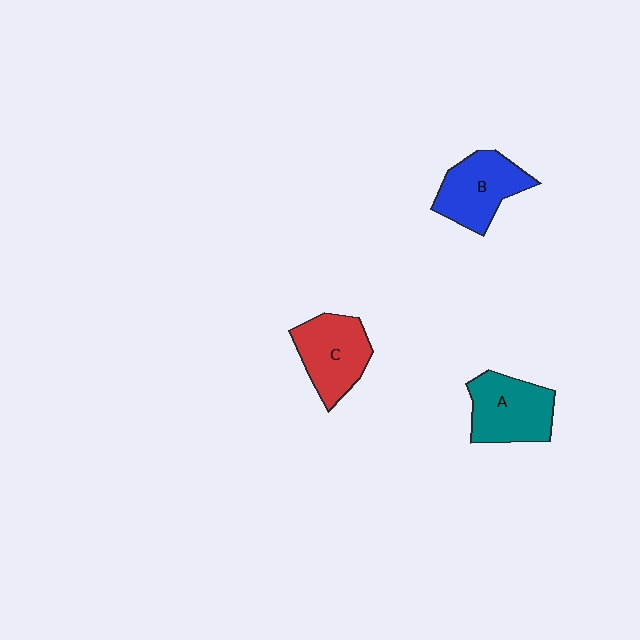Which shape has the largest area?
Shape A (teal).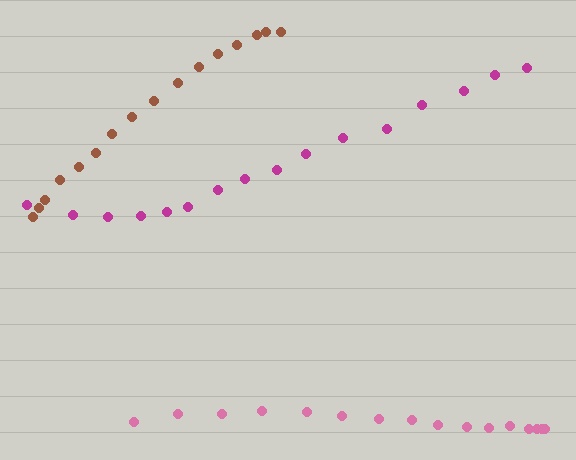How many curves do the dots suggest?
There are 3 distinct paths.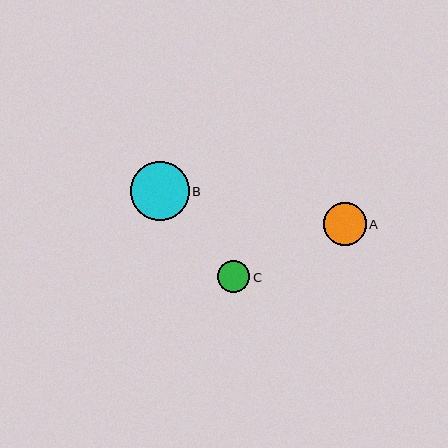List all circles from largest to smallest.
From largest to smallest: B, A, C.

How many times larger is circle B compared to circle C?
Circle B is approximately 1.8 times the size of circle C.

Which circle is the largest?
Circle B is the largest with a size of approximately 59 pixels.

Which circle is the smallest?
Circle C is the smallest with a size of approximately 33 pixels.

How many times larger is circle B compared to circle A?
Circle B is approximately 1.4 times the size of circle A.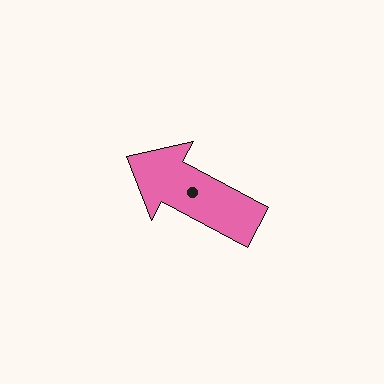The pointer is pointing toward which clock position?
Roughly 10 o'clock.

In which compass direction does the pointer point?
Northwest.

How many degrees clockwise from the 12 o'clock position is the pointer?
Approximately 298 degrees.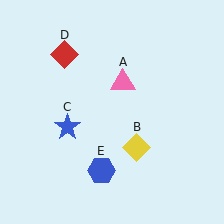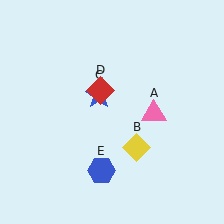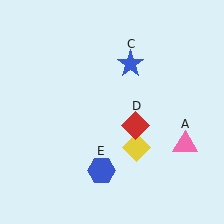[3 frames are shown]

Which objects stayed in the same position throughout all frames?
Yellow diamond (object B) and blue hexagon (object E) remained stationary.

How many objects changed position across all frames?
3 objects changed position: pink triangle (object A), blue star (object C), red diamond (object D).